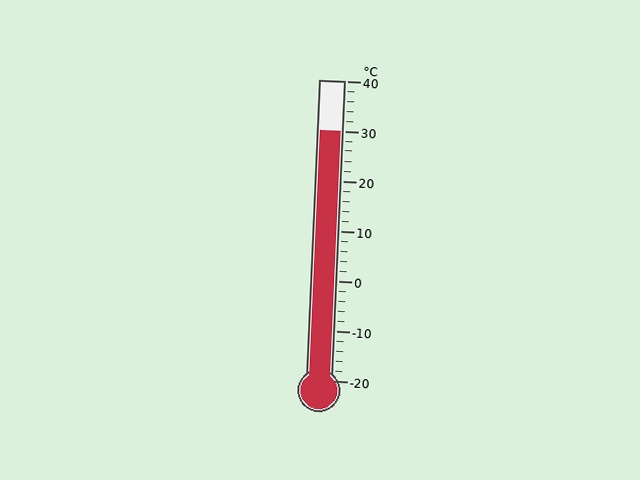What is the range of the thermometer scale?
The thermometer scale ranges from -20°C to 40°C.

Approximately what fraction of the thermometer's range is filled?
The thermometer is filled to approximately 85% of its range.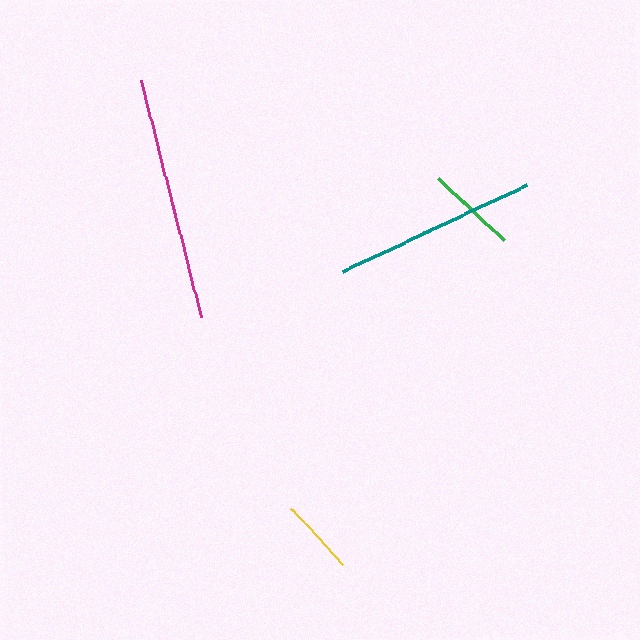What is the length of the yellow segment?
The yellow segment is approximately 77 pixels long.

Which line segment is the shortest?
The yellow line is the shortest at approximately 77 pixels.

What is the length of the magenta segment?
The magenta segment is approximately 245 pixels long.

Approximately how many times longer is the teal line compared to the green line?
The teal line is approximately 2.2 times the length of the green line.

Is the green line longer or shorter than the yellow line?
The green line is longer than the yellow line.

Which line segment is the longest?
The magenta line is the longest at approximately 245 pixels.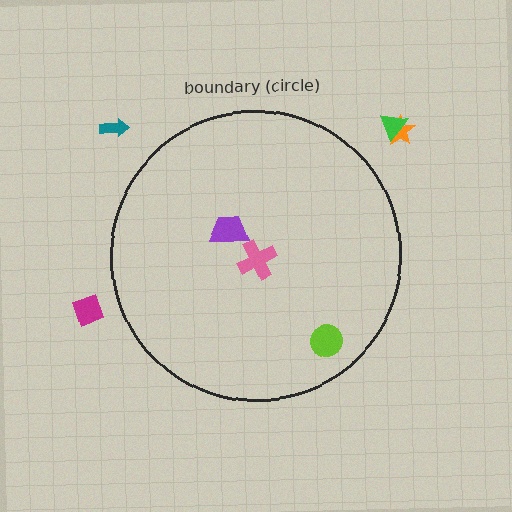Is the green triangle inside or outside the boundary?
Outside.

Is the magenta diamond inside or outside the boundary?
Outside.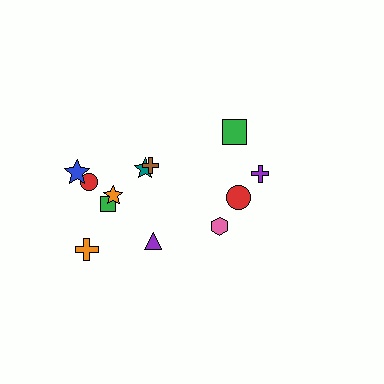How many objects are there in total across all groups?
There are 12 objects.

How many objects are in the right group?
There are 4 objects.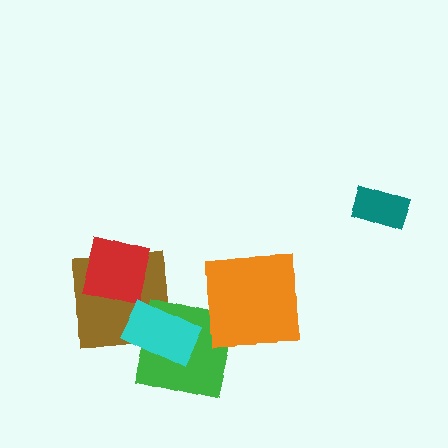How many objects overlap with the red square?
1 object overlaps with the red square.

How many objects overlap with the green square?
1 object overlaps with the green square.